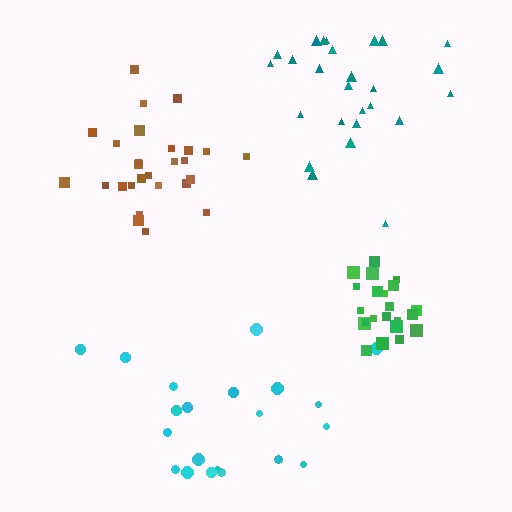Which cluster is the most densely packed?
Green.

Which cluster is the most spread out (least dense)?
Cyan.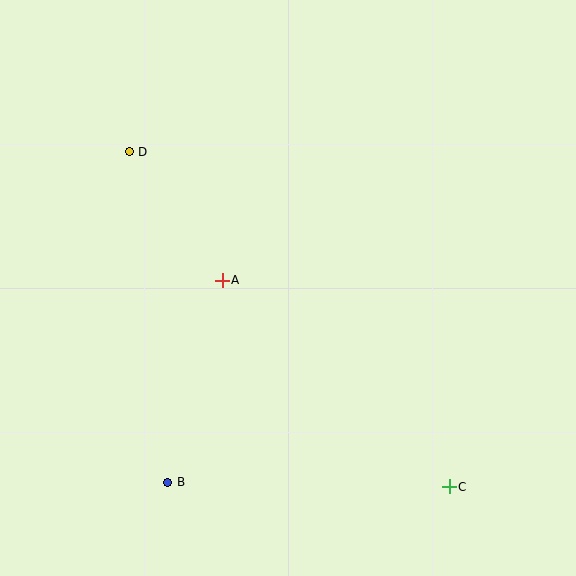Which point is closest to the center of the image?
Point A at (222, 280) is closest to the center.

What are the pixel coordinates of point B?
Point B is at (168, 482).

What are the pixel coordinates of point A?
Point A is at (222, 280).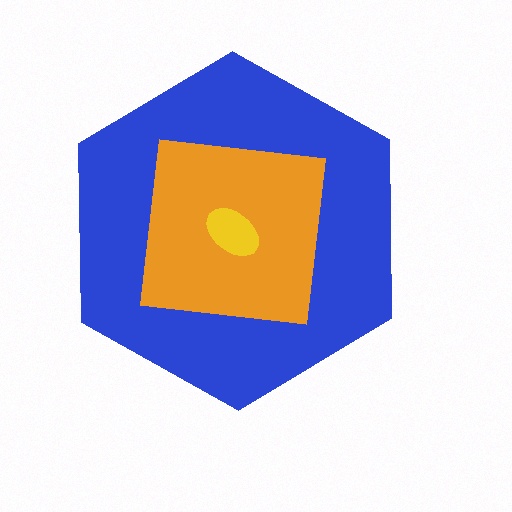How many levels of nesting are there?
3.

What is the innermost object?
The yellow ellipse.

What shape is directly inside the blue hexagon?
The orange square.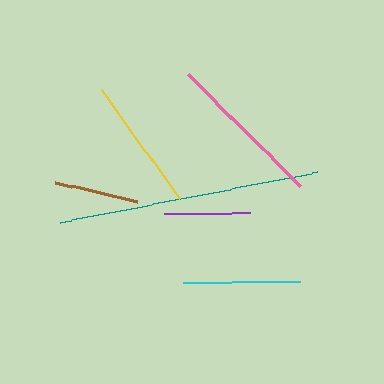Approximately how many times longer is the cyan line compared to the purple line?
The cyan line is approximately 1.4 times the length of the purple line.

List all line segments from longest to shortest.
From longest to shortest: teal, pink, yellow, cyan, purple, brown.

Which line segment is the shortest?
The brown line is the shortest at approximately 85 pixels.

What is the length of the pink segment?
The pink segment is approximately 158 pixels long.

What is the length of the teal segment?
The teal segment is approximately 261 pixels long.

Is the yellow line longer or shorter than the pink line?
The pink line is longer than the yellow line.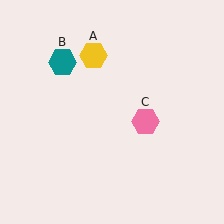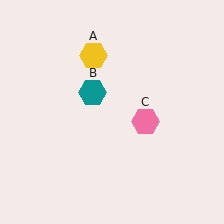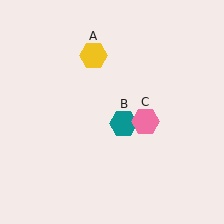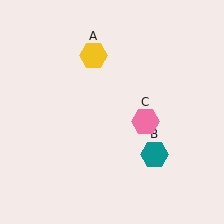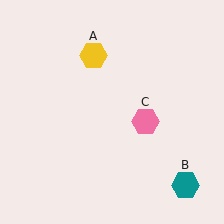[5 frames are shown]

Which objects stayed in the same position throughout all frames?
Yellow hexagon (object A) and pink hexagon (object C) remained stationary.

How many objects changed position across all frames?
1 object changed position: teal hexagon (object B).